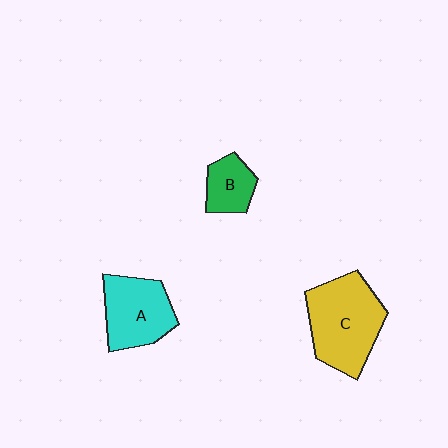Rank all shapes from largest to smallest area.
From largest to smallest: C (yellow), A (cyan), B (green).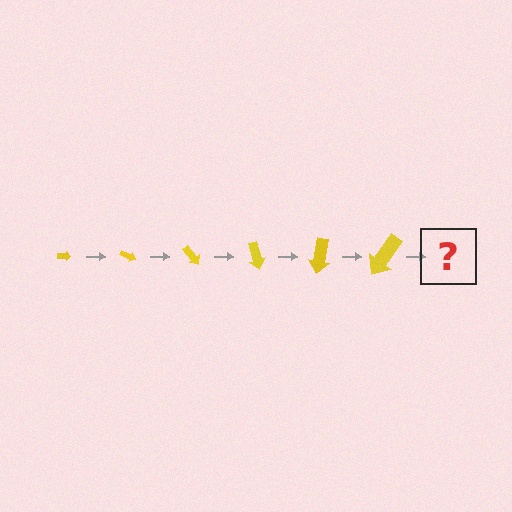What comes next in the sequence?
The next element should be an arrow, larger than the previous one and rotated 150 degrees from the start.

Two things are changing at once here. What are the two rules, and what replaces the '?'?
The two rules are that the arrow grows larger each step and it rotates 25 degrees each step. The '?' should be an arrow, larger than the previous one and rotated 150 degrees from the start.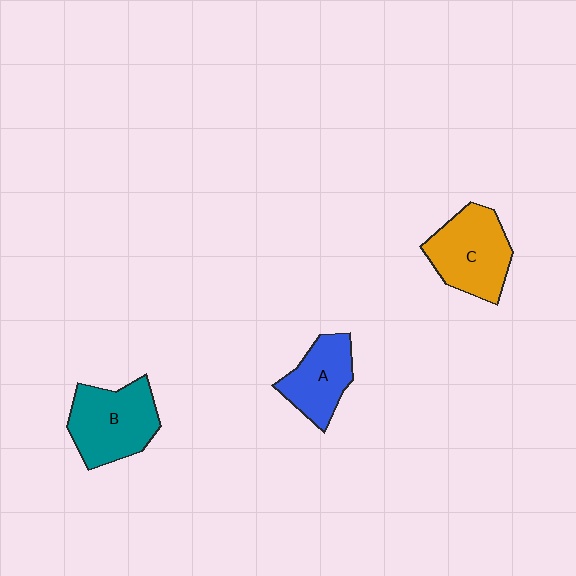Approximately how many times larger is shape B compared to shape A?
Approximately 1.4 times.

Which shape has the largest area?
Shape B (teal).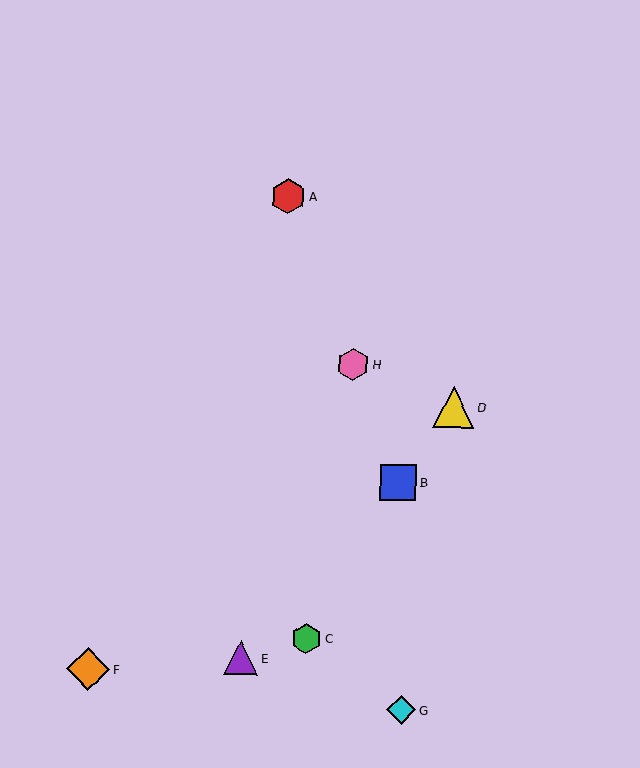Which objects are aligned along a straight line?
Objects A, B, H are aligned along a straight line.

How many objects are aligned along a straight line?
3 objects (A, B, H) are aligned along a straight line.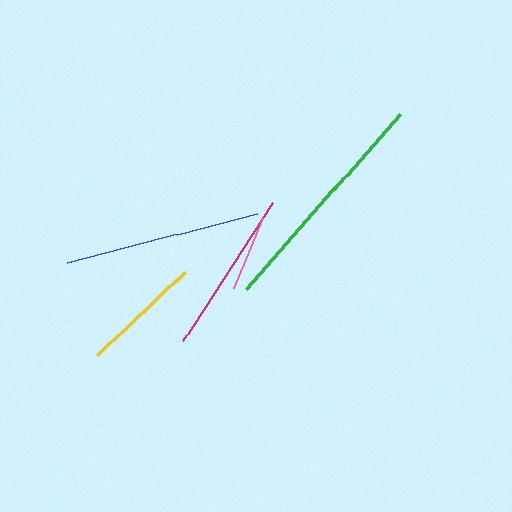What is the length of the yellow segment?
The yellow segment is approximately 121 pixels long.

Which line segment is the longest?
The green line is the longest at approximately 233 pixels.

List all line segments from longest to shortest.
From longest to shortest: green, blue, magenta, yellow, pink.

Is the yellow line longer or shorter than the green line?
The green line is longer than the yellow line.